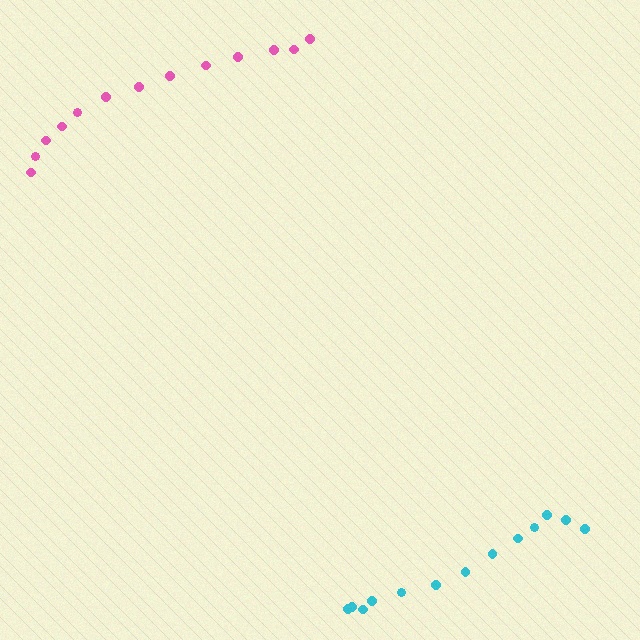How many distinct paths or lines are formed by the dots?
There are 2 distinct paths.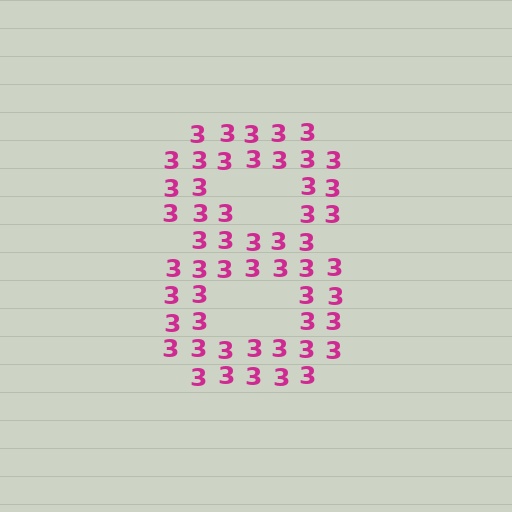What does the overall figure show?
The overall figure shows the digit 8.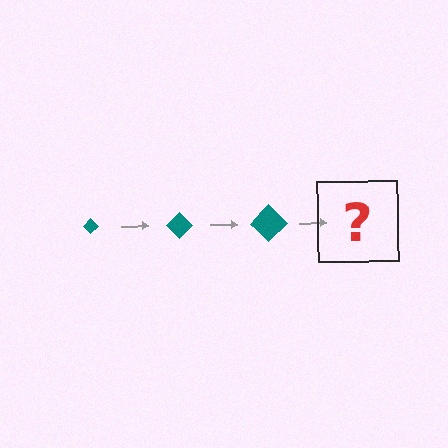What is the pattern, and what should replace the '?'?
The pattern is that the diamond gets progressively larger each step. The '?' should be a teal diamond, larger than the previous one.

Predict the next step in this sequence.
The next step is a teal diamond, larger than the previous one.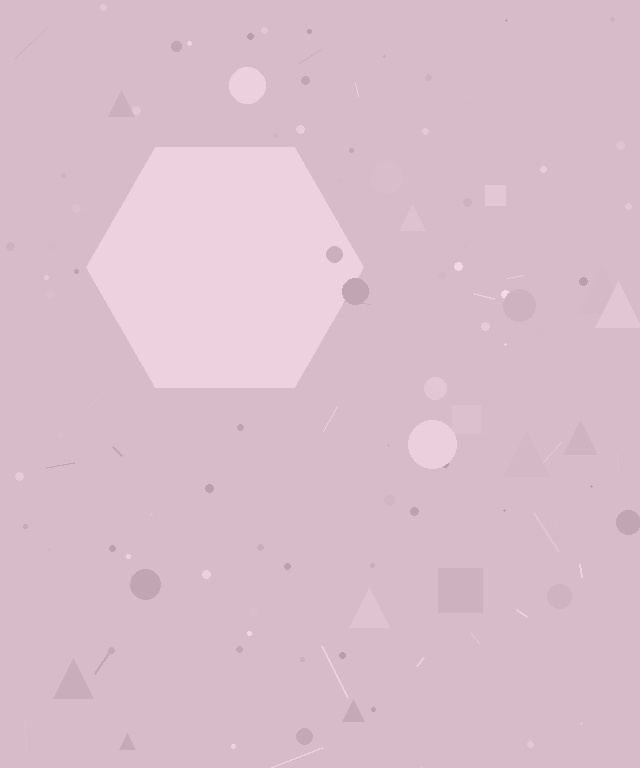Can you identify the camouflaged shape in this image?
The camouflaged shape is a hexagon.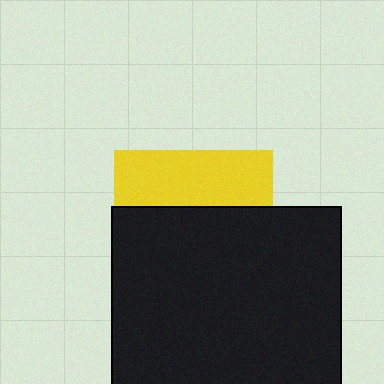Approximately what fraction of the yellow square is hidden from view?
Roughly 65% of the yellow square is hidden behind the black rectangle.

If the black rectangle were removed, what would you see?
You would see the complete yellow square.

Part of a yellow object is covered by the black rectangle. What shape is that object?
It is a square.